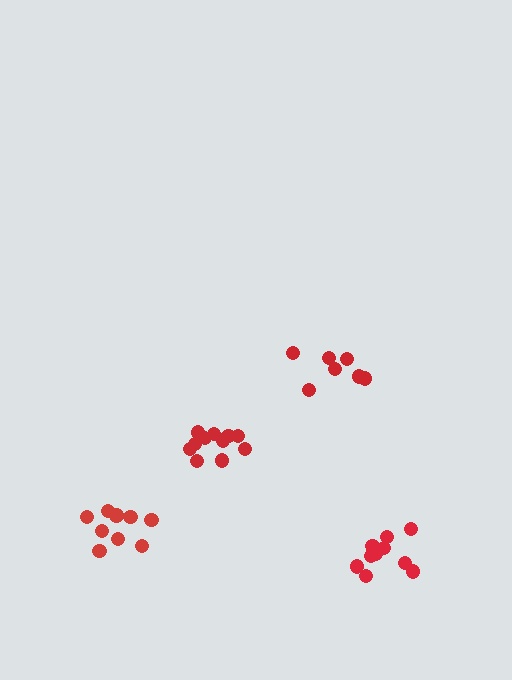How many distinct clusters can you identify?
There are 4 distinct clusters.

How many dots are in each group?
Group 1: 11 dots, Group 2: 9 dots, Group 3: 7 dots, Group 4: 11 dots (38 total).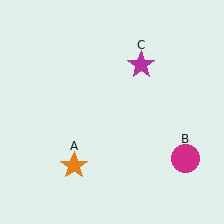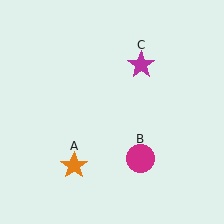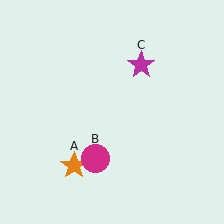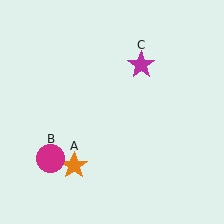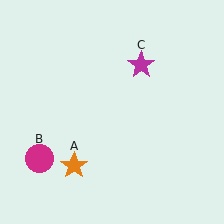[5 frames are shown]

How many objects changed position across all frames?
1 object changed position: magenta circle (object B).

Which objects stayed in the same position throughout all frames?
Orange star (object A) and magenta star (object C) remained stationary.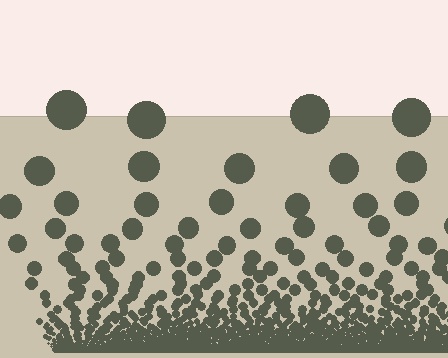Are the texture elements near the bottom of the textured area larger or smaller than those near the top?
Smaller. The gradient is inverted — elements near the bottom are smaller and denser.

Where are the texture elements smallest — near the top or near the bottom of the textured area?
Near the bottom.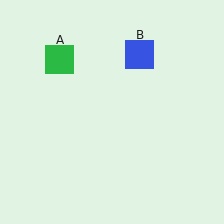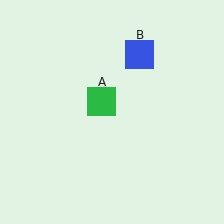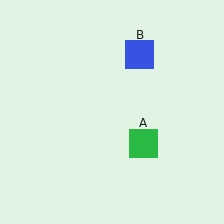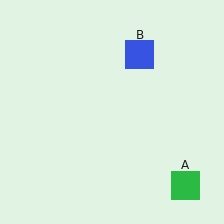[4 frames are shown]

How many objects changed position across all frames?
1 object changed position: green square (object A).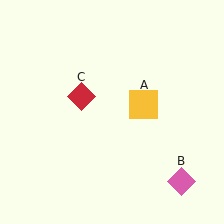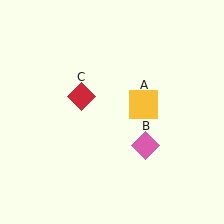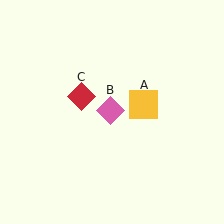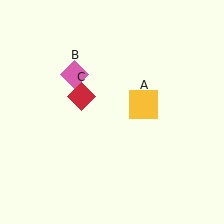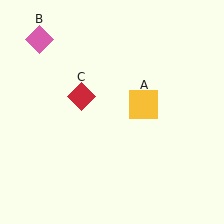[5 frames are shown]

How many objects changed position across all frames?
1 object changed position: pink diamond (object B).